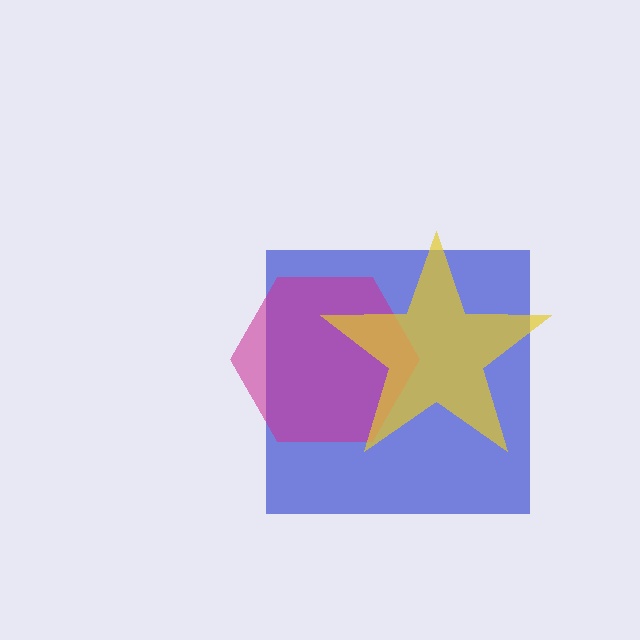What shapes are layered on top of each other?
The layered shapes are: a blue square, a magenta hexagon, a yellow star.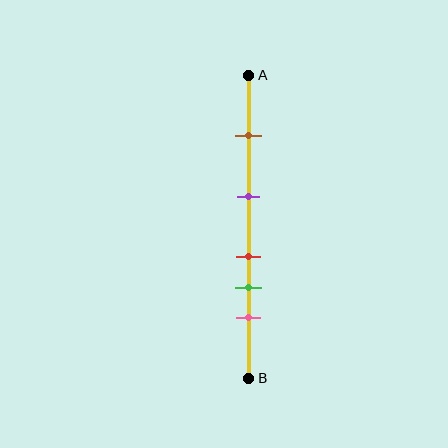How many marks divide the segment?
There are 5 marks dividing the segment.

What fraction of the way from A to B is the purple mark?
The purple mark is approximately 40% (0.4) of the way from A to B.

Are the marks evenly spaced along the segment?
No, the marks are not evenly spaced.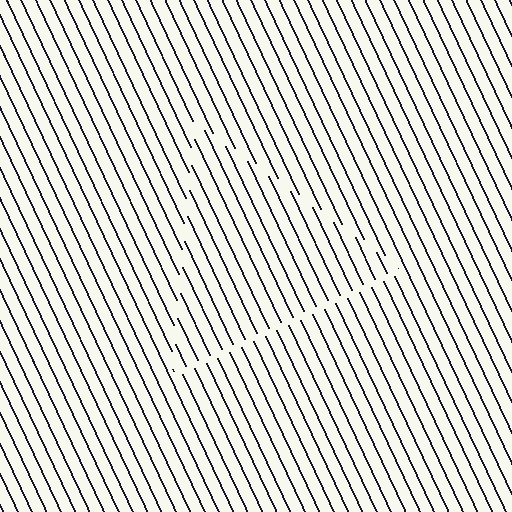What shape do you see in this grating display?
An illusory triangle. The interior of the shape contains the same grating, shifted by half a period — the contour is defined by the phase discontinuity where line-ends from the inner and outer gratings abut.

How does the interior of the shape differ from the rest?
The interior of the shape contains the same grating, shifted by half a period — the contour is defined by the phase discontinuity where line-ends from the inner and outer gratings abut.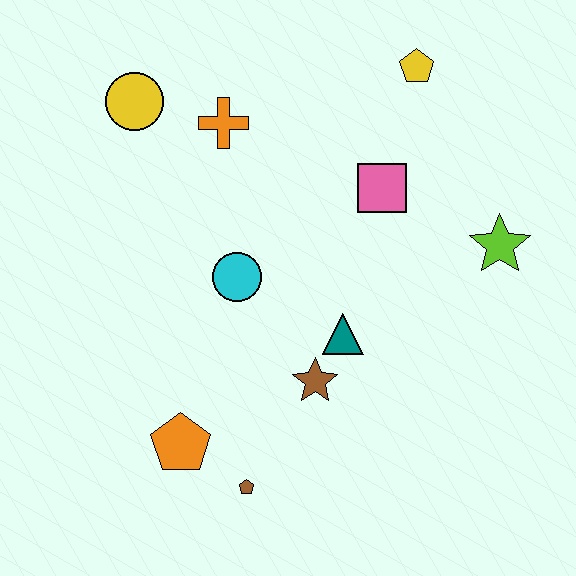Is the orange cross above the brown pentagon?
Yes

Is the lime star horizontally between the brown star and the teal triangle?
No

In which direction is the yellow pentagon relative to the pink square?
The yellow pentagon is above the pink square.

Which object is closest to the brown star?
The teal triangle is closest to the brown star.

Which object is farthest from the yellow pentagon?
The brown pentagon is farthest from the yellow pentagon.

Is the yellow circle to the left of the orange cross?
Yes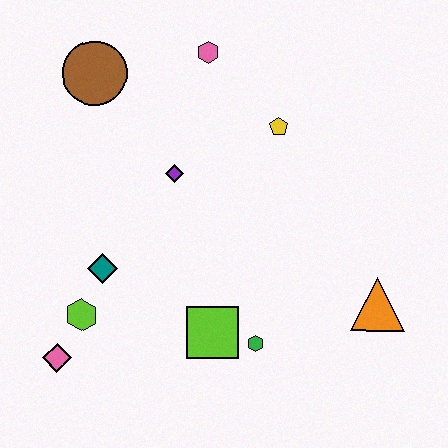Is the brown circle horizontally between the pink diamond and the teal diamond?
Yes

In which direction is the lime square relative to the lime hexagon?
The lime square is to the right of the lime hexagon.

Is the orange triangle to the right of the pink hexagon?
Yes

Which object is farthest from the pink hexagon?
The pink diamond is farthest from the pink hexagon.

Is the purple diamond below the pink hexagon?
Yes